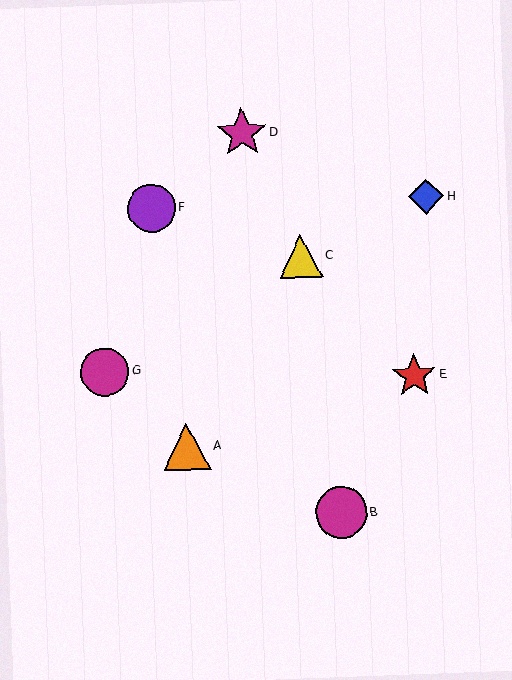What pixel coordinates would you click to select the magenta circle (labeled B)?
Click at (341, 513) to select the magenta circle B.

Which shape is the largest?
The magenta circle (labeled B) is the largest.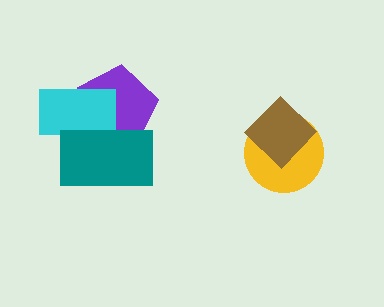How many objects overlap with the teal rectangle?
2 objects overlap with the teal rectangle.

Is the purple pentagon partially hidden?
Yes, it is partially covered by another shape.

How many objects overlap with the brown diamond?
1 object overlaps with the brown diamond.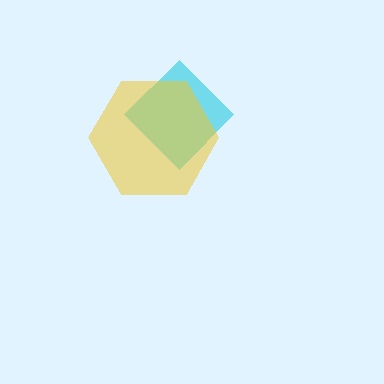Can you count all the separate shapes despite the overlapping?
Yes, there are 2 separate shapes.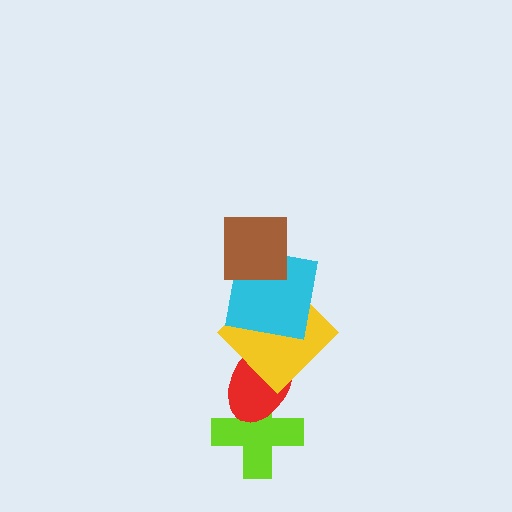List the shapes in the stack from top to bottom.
From top to bottom: the brown square, the cyan square, the yellow diamond, the red ellipse, the lime cross.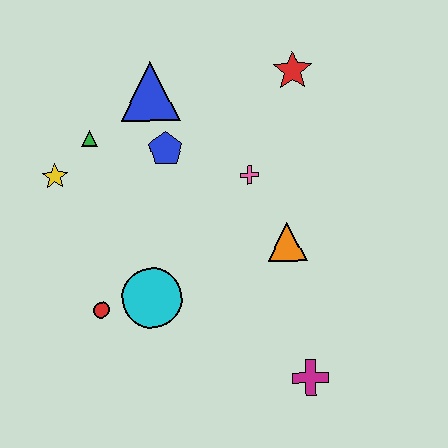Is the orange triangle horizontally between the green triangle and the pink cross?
No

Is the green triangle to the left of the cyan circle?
Yes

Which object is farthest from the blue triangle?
The magenta cross is farthest from the blue triangle.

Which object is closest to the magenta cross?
The orange triangle is closest to the magenta cross.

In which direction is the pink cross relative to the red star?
The pink cross is below the red star.